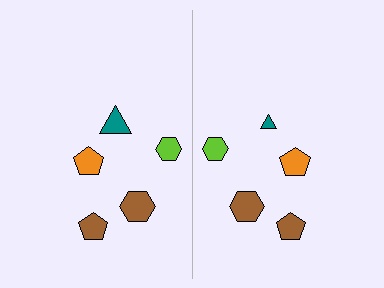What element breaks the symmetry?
The teal triangle on the right side has a different size than its mirror counterpart.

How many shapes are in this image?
There are 10 shapes in this image.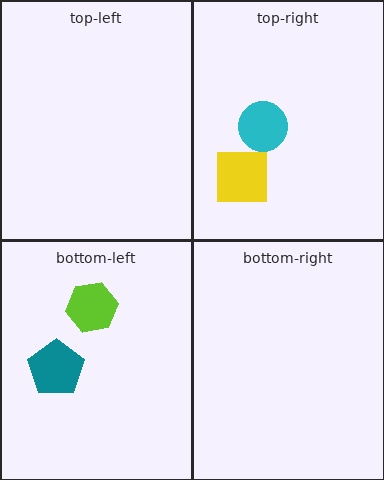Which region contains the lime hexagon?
The bottom-left region.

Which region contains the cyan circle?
The top-right region.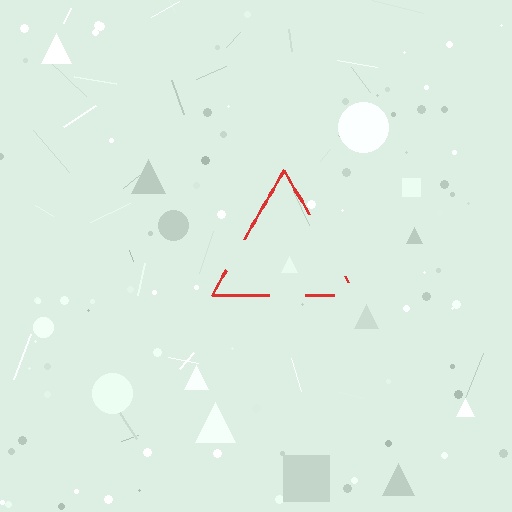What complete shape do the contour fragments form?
The contour fragments form a triangle.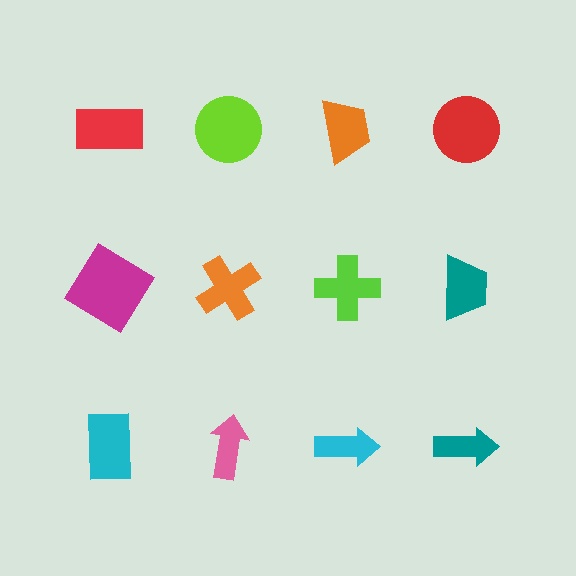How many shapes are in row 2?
4 shapes.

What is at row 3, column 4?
A teal arrow.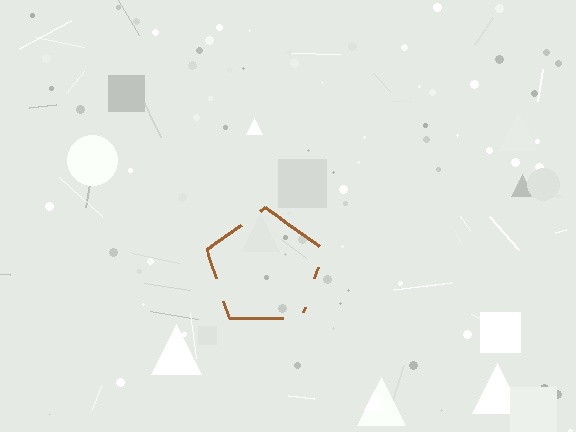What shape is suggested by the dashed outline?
The dashed outline suggests a pentagon.